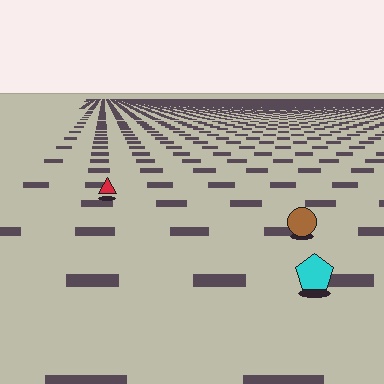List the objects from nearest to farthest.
From nearest to farthest: the cyan pentagon, the brown circle, the red triangle.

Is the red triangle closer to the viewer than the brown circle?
No. The brown circle is closer — you can tell from the texture gradient: the ground texture is coarser near it.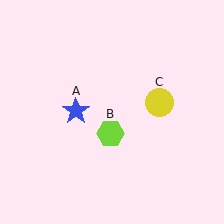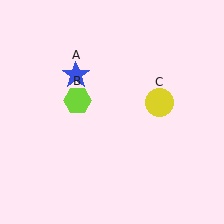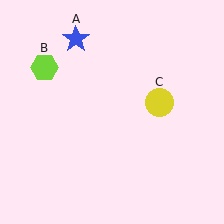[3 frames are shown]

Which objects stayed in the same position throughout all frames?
Yellow circle (object C) remained stationary.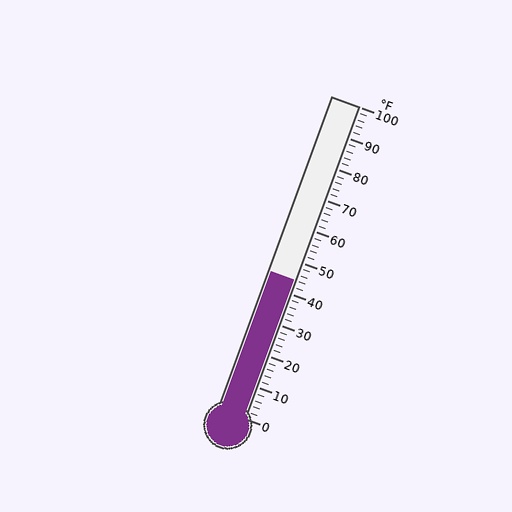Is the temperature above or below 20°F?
The temperature is above 20°F.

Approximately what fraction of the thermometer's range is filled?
The thermometer is filled to approximately 45% of its range.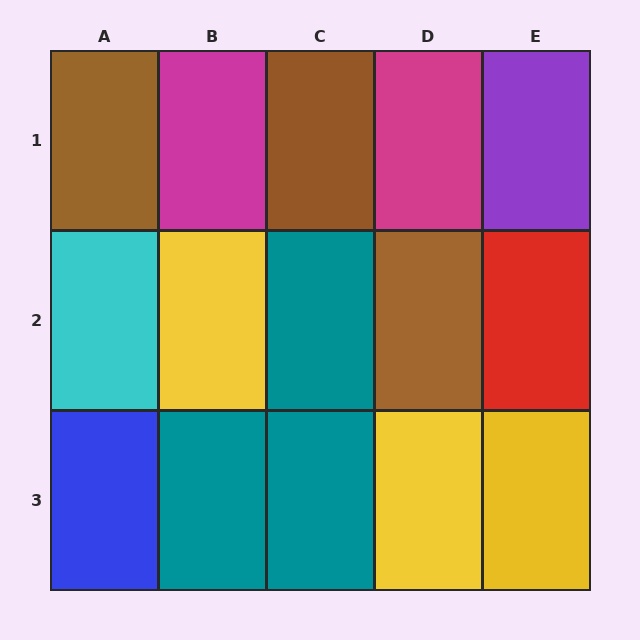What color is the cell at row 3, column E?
Yellow.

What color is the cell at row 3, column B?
Teal.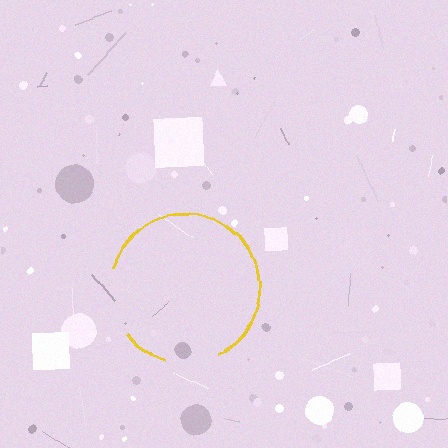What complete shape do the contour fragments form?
The contour fragments form a circle.